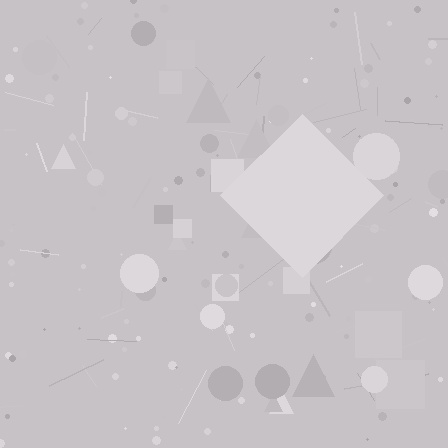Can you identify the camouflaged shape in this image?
The camouflaged shape is a diamond.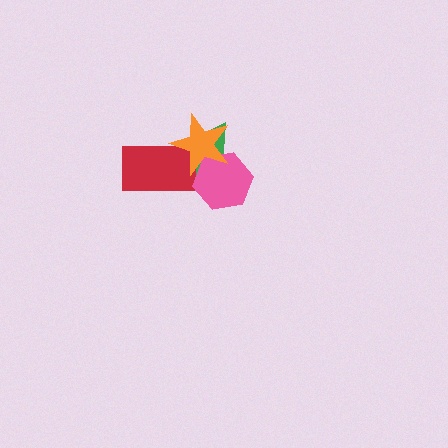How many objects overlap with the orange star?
3 objects overlap with the orange star.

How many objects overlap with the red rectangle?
2 objects overlap with the red rectangle.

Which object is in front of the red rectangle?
The orange star is in front of the red rectangle.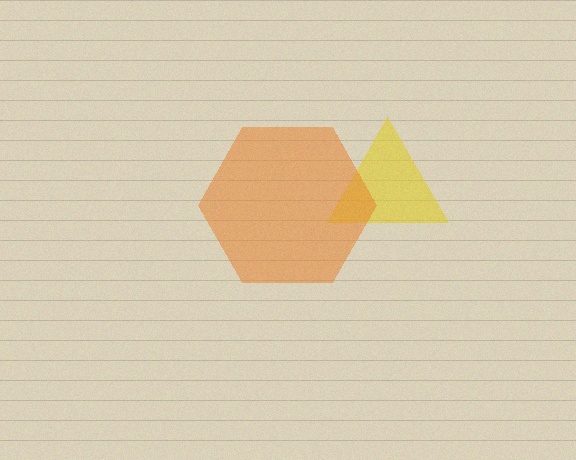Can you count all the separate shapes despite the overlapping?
Yes, there are 2 separate shapes.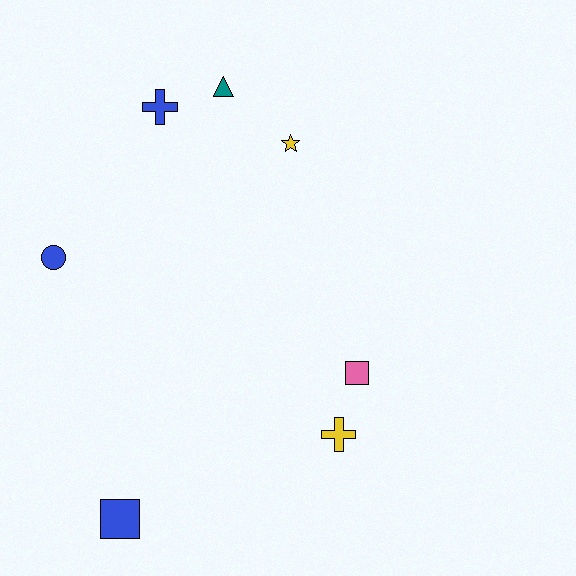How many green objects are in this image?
There are no green objects.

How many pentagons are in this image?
There are no pentagons.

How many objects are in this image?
There are 7 objects.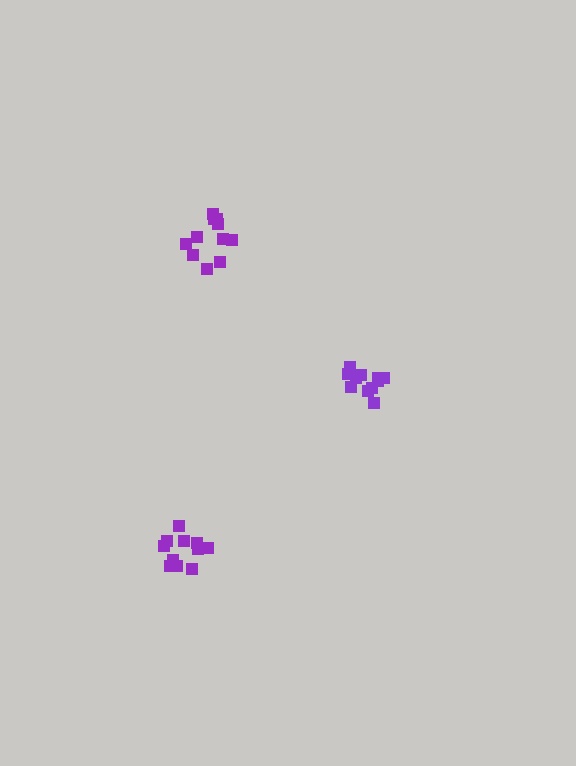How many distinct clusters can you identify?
There are 3 distinct clusters.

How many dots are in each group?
Group 1: 11 dots, Group 2: 11 dots, Group 3: 11 dots (33 total).